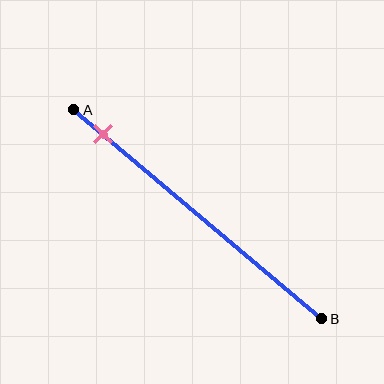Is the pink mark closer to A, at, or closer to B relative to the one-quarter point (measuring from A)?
The pink mark is closer to point A than the one-quarter point of segment AB.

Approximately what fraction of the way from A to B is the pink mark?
The pink mark is approximately 10% of the way from A to B.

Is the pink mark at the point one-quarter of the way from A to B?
No, the mark is at about 10% from A, not at the 25% one-quarter point.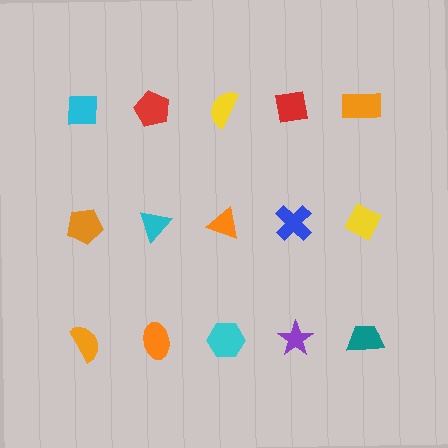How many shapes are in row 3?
5 shapes.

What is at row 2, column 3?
An orange triangle.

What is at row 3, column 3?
A cyan hexagon.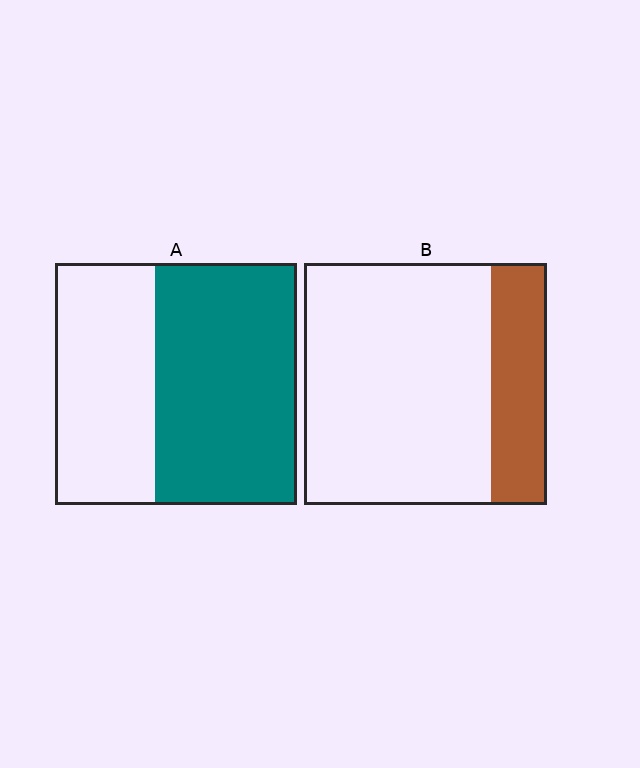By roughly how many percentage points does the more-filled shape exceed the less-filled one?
By roughly 35 percentage points (A over B).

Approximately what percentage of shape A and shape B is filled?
A is approximately 60% and B is approximately 25%.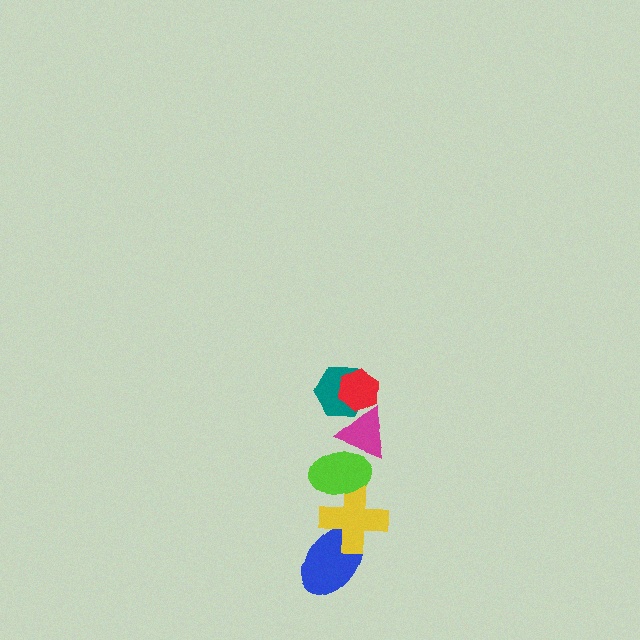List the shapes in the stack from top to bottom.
From top to bottom: the red hexagon, the teal hexagon, the magenta triangle, the lime ellipse, the yellow cross, the blue ellipse.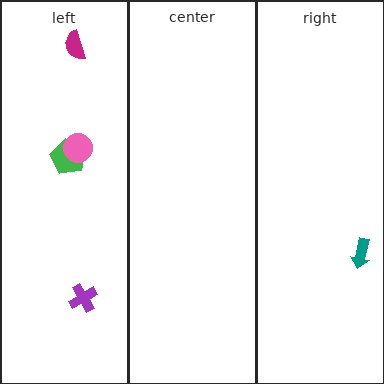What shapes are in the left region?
The green pentagon, the magenta semicircle, the pink circle, the purple cross.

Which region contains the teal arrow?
The right region.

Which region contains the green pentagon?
The left region.